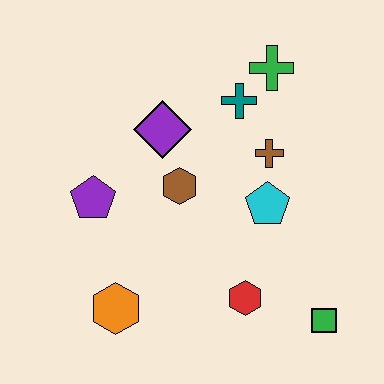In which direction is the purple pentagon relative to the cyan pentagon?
The purple pentagon is to the left of the cyan pentagon.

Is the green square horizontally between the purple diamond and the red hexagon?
No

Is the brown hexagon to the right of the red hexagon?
No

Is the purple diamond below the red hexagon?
No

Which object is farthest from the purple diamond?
The green square is farthest from the purple diamond.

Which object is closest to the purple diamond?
The brown hexagon is closest to the purple diamond.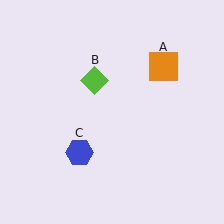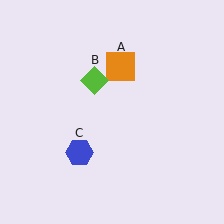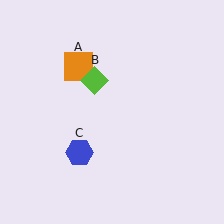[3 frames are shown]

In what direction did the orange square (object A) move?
The orange square (object A) moved left.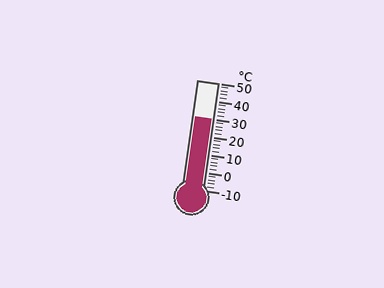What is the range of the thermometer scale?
The thermometer scale ranges from -10°C to 50°C.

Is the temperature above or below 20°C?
The temperature is above 20°C.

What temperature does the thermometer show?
The thermometer shows approximately 30°C.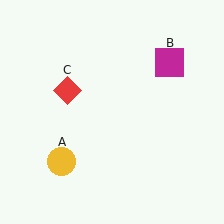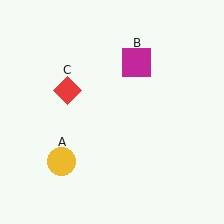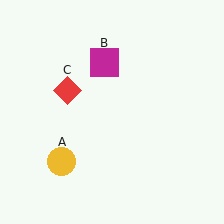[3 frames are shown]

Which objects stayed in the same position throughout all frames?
Yellow circle (object A) and red diamond (object C) remained stationary.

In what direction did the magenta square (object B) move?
The magenta square (object B) moved left.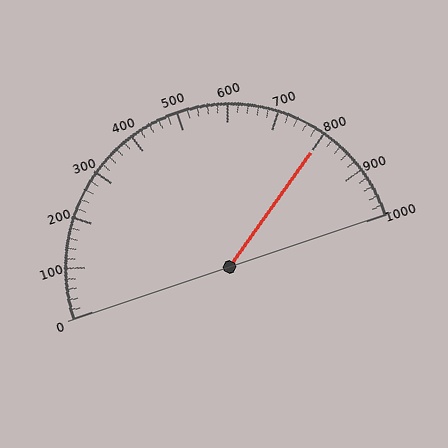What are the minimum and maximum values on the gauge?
The gauge ranges from 0 to 1000.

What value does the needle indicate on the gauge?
The needle indicates approximately 800.